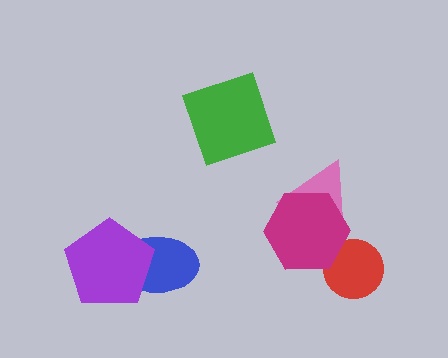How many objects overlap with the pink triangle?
1 object overlaps with the pink triangle.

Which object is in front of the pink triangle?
The magenta hexagon is in front of the pink triangle.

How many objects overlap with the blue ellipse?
1 object overlaps with the blue ellipse.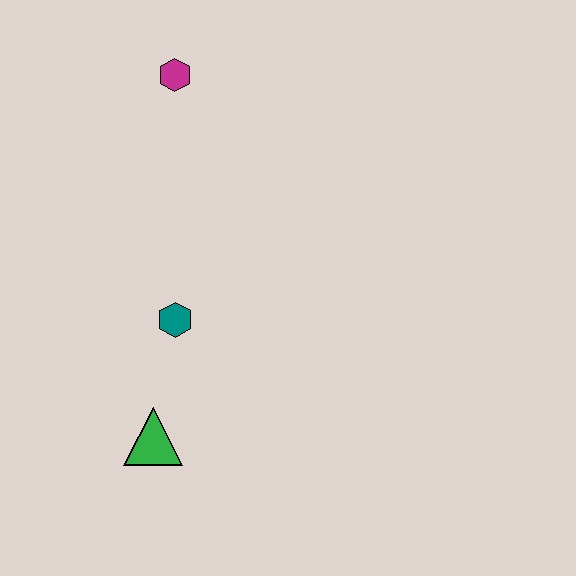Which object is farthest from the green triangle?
The magenta hexagon is farthest from the green triangle.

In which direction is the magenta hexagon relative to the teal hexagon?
The magenta hexagon is above the teal hexagon.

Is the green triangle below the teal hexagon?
Yes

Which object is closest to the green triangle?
The teal hexagon is closest to the green triangle.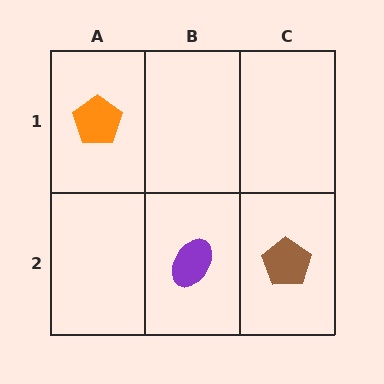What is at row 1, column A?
An orange pentagon.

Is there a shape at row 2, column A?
No, that cell is empty.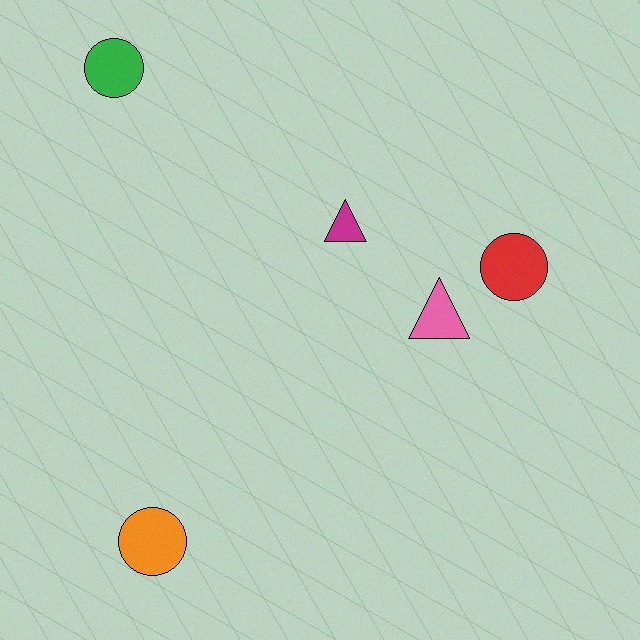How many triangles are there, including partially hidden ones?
There are 2 triangles.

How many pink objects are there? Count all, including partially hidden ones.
There is 1 pink object.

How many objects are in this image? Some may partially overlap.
There are 5 objects.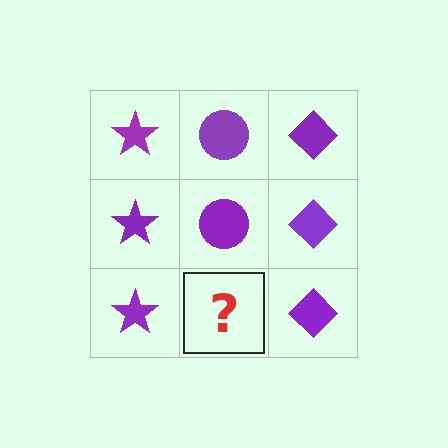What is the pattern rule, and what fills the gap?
The rule is that each column has a consistent shape. The gap should be filled with a purple circle.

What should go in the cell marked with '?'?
The missing cell should contain a purple circle.